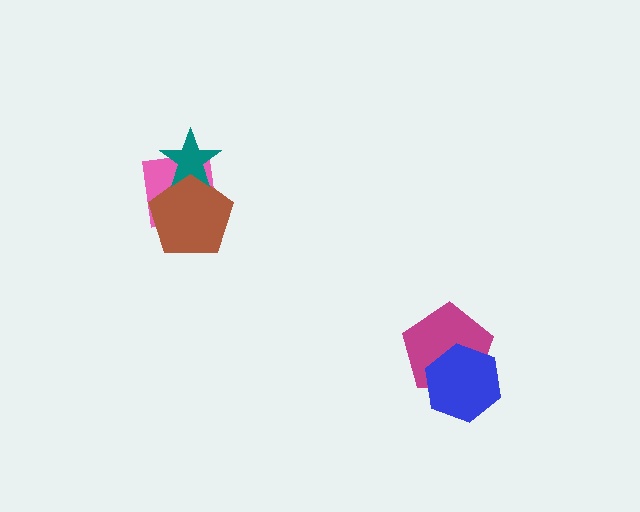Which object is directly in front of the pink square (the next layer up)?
The brown pentagon is directly in front of the pink square.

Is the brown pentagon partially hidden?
Yes, it is partially covered by another shape.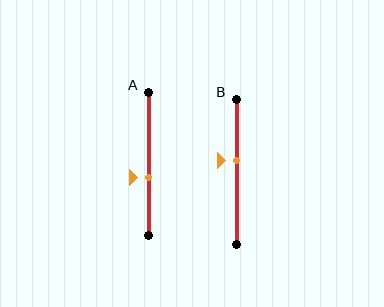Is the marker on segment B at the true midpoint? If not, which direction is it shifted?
No, the marker on segment B is shifted upward by about 8% of the segment length.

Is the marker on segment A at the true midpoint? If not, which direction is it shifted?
No, the marker on segment A is shifted downward by about 10% of the segment length.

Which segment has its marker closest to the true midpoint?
Segment B has its marker closest to the true midpoint.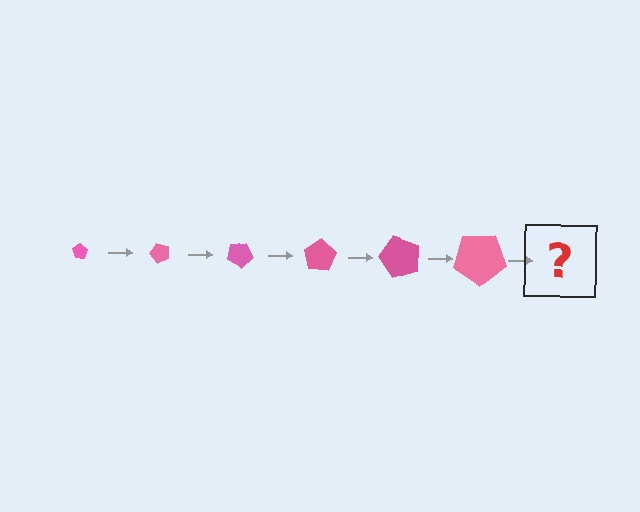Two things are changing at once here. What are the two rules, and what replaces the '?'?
The two rules are that the pentagon grows larger each step and it rotates 50 degrees each step. The '?' should be a pentagon, larger than the previous one and rotated 300 degrees from the start.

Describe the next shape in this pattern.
It should be a pentagon, larger than the previous one and rotated 300 degrees from the start.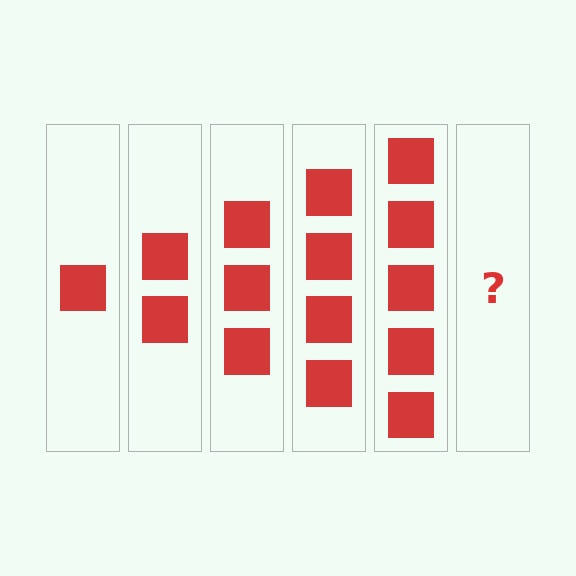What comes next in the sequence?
The next element should be 6 squares.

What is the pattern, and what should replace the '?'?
The pattern is that each step adds one more square. The '?' should be 6 squares.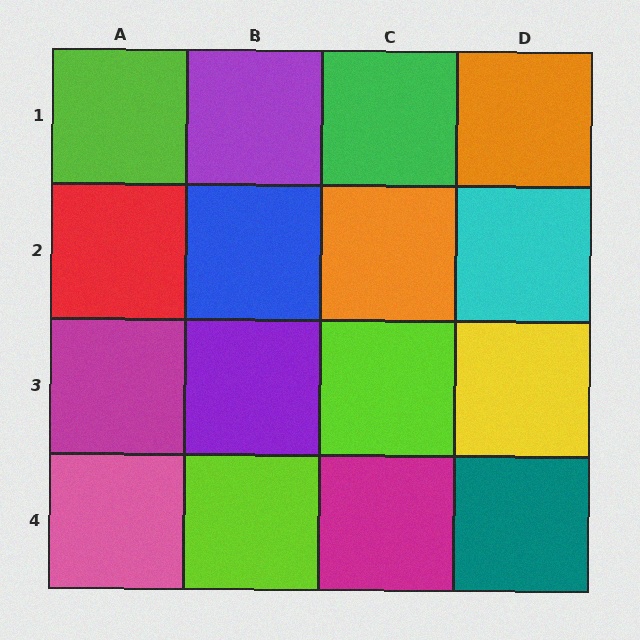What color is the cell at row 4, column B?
Lime.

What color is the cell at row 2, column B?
Blue.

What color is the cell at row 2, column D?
Cyan.